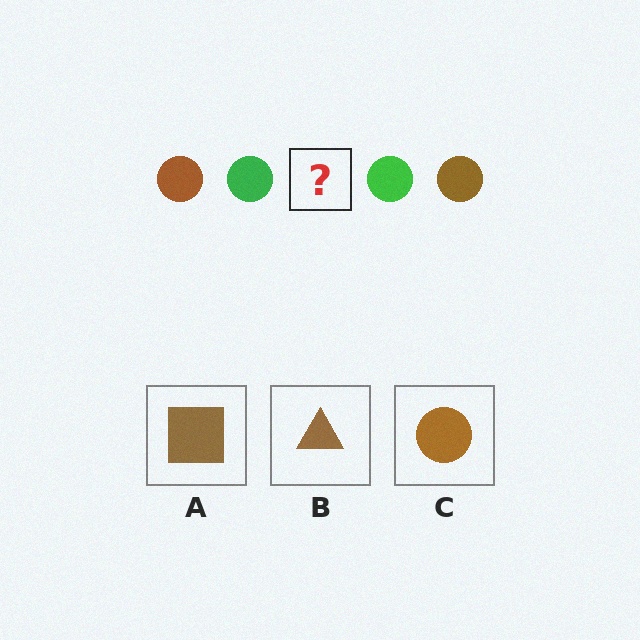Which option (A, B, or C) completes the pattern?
C.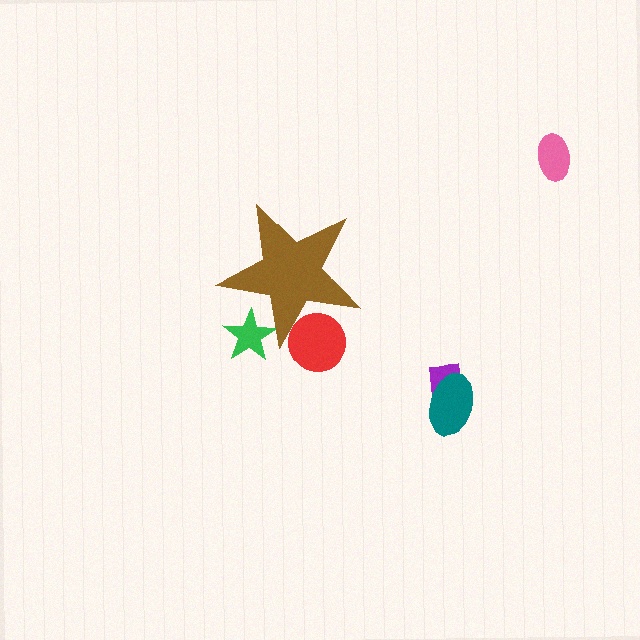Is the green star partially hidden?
Yes, the green star is partially hidden behind the brown star.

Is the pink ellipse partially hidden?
No, the pink ellipse is fully visible.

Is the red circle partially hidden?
Yes, the red circle is partially hidden behind the brown star.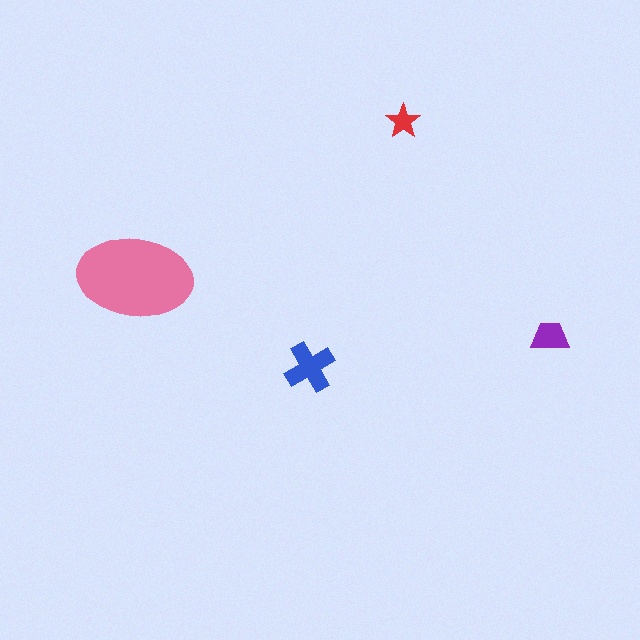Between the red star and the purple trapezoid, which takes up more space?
The purple trapezoid.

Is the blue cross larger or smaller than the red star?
Larger.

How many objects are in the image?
There are 4 objects in the image.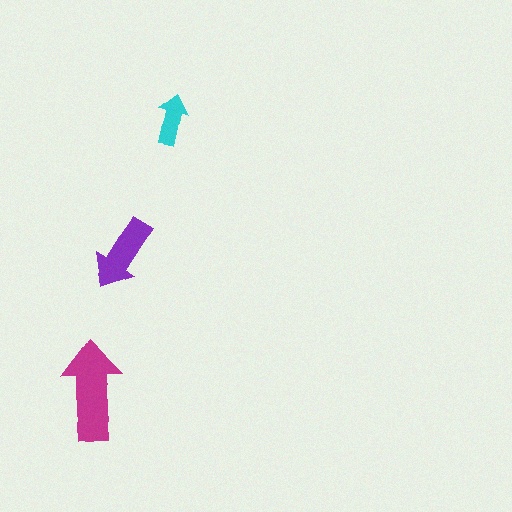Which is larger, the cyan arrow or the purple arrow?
The purple one.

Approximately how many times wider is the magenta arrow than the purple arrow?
About 1.5 times wider.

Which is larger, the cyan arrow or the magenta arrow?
The magenta one.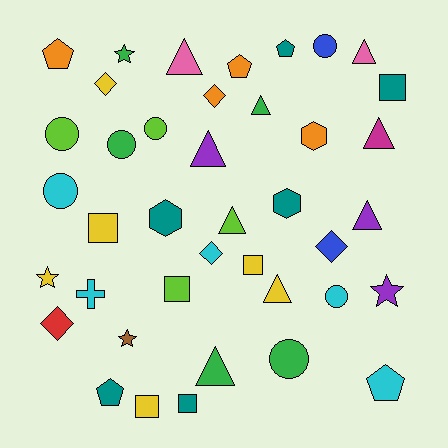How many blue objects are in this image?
There are 2 blue objects.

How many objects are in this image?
There are 40 objects.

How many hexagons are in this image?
There are 3 hexagons.